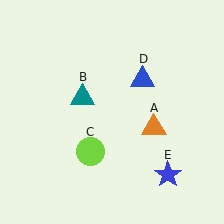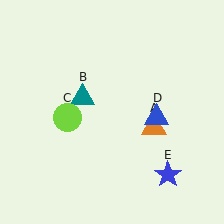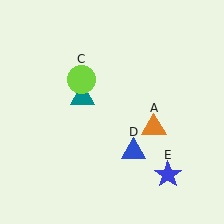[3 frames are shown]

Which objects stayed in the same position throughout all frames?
Orange triangle (object A) and teal triangle (object B) and blue star (object E) remained stationary.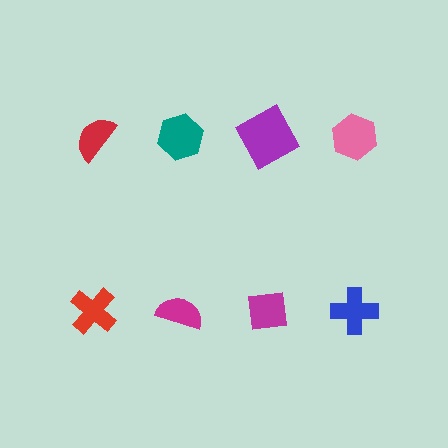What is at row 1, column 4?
A pink hexagon.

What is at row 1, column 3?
A purple square.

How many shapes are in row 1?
4 shapes.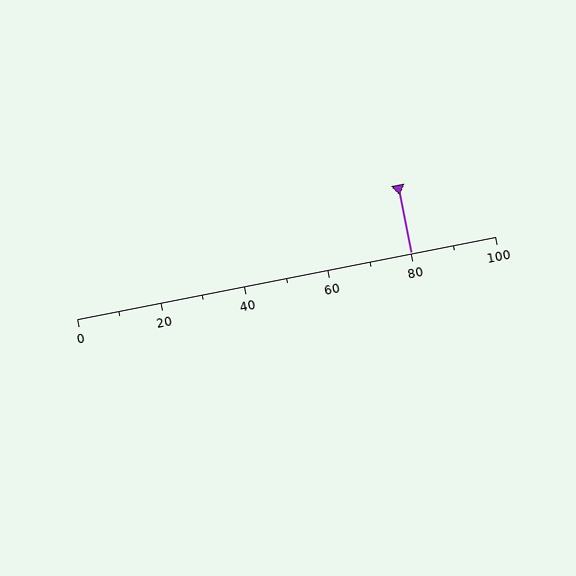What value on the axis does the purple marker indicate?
The marker indicates approximately 80.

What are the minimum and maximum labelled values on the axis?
The axis runs from 0 to 100.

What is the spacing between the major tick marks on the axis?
The major ticks are spaced 20 apart.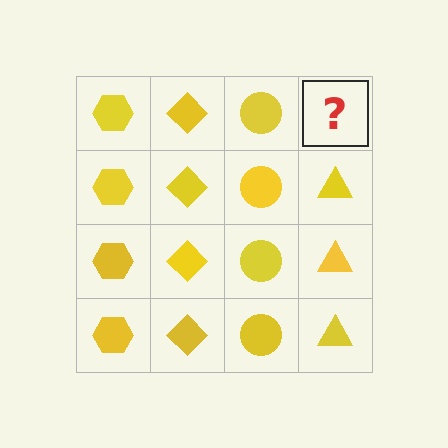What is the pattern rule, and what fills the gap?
The rule is that each column has a consistent shape. The gap should be filled with a yellow triangle.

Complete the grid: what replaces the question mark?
The question mark should be replaced with a yellow triangle.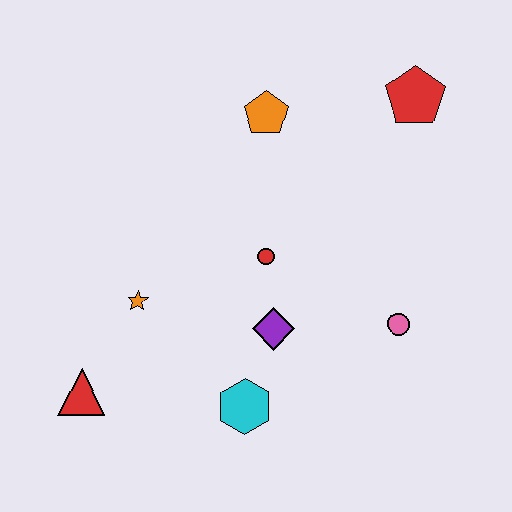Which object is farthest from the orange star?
The red pentagon is farthest from the orange star.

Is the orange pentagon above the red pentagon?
No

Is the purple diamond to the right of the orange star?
Yes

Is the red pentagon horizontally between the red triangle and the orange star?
No